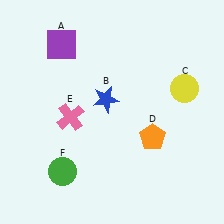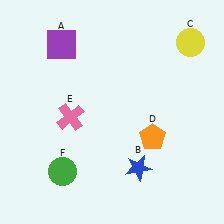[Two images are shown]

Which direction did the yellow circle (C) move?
The yellow circle (C) moved up.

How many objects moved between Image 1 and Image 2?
2 objects moved between the two images.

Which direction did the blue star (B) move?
The blue star (B) moved down.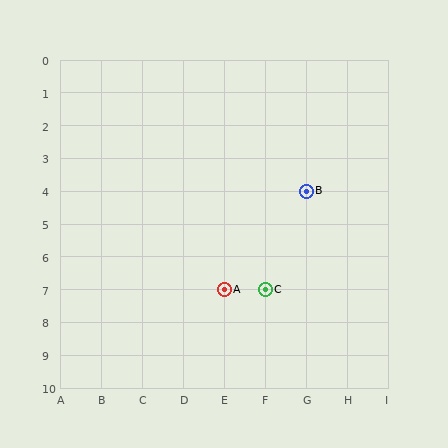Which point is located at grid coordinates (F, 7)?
Point C is at (F, 7).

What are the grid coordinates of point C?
Point C is at grid coordinates (F, 7).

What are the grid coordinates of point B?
Point B is at grid coordinates (G, 4).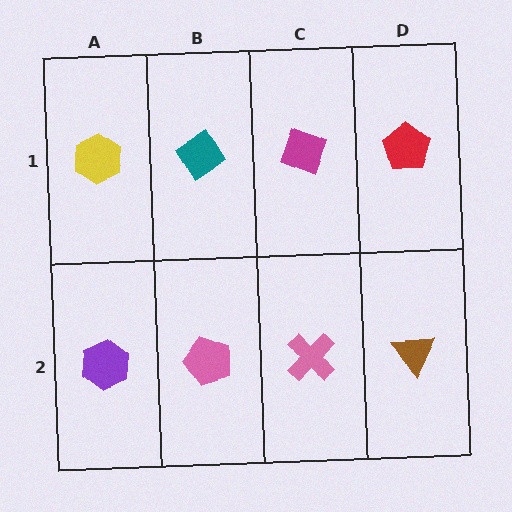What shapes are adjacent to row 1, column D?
A brown triangle (row 2, column D), a magenta diamond (row 1, column C).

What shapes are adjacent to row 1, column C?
A pink cross (row 2, column C), a teal diamond (row 1, column B), a red pentagon (row 1, column D).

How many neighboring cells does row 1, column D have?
2.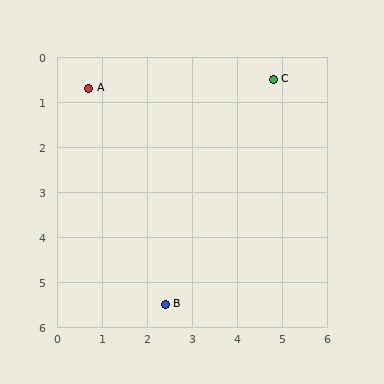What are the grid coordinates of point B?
Point B is at approximately (2.4, 5.5).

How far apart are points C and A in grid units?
Points C and A are about 4.1 grid units apart.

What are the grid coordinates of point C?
Point C is at approximately (4.8, 0.5).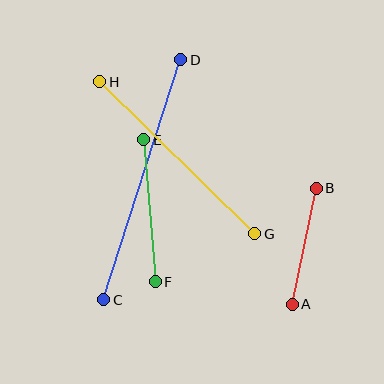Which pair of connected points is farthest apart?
Points C and D are farthest apart.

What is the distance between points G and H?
The distance is approximately 217 pixels.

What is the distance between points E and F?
The distance is approximately 142 pixels.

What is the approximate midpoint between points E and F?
The midpoint is at approximately (150, 211) pixels.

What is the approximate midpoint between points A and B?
The midpoint is at approximately (304, 246) pixels.